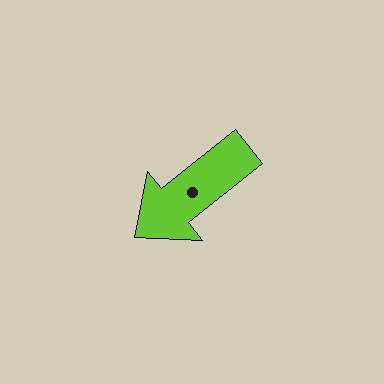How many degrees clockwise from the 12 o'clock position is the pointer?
Approximately 232 degrees.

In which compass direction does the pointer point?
Southwest.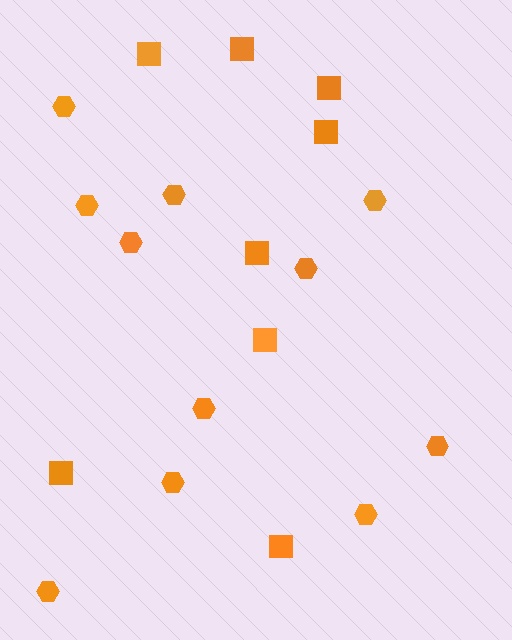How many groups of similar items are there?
There are 2 groups: one group of hexagons (11) and one group of squares (8).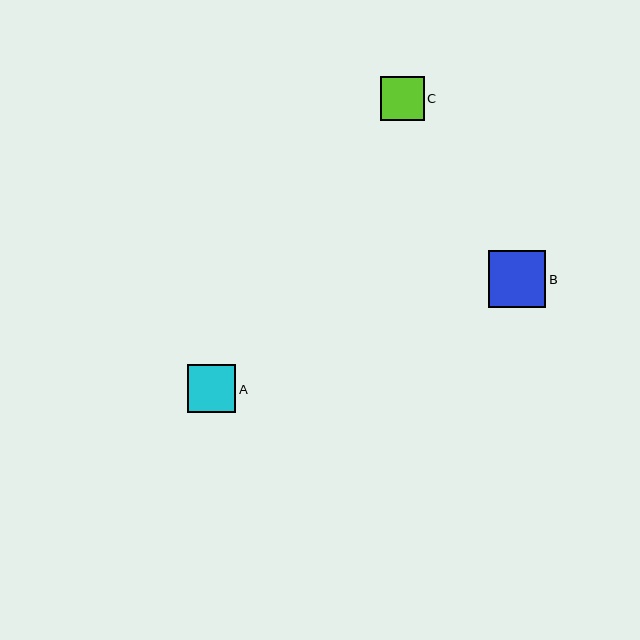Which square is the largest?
Square B is the largest with a size of approximately 57 pixels.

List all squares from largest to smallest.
From largest to smallest: B, A, C.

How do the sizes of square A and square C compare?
Square A and square C are approximately the same size.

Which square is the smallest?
Square C is the smallest with a size of approximately 44 pixels.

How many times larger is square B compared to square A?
Square B is approximately 1.2 times the size of square A.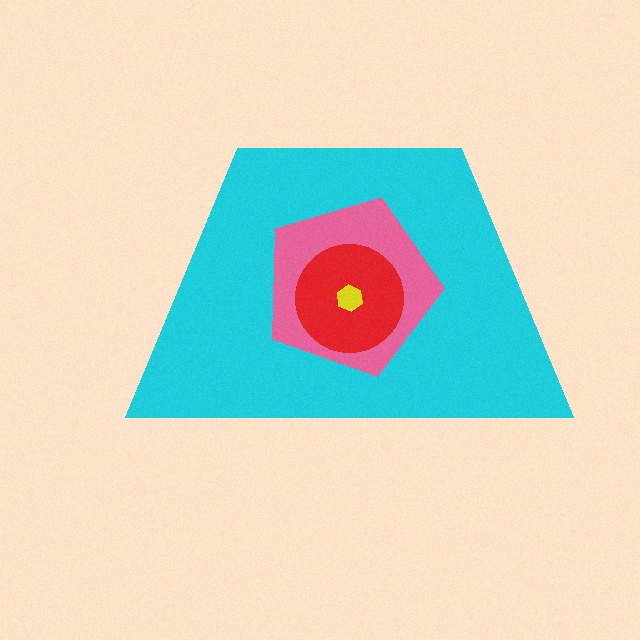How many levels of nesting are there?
4.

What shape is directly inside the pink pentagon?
The red circle.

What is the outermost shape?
The cyan trapezoid.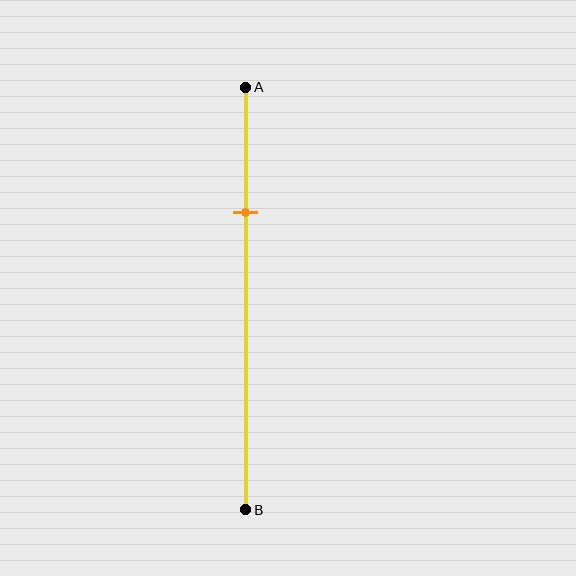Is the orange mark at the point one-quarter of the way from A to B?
No, the mark is at about 30% from A, not at the 25% one-quarter point.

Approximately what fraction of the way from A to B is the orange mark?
The orange mark is approximately 30% of the way from A to B.